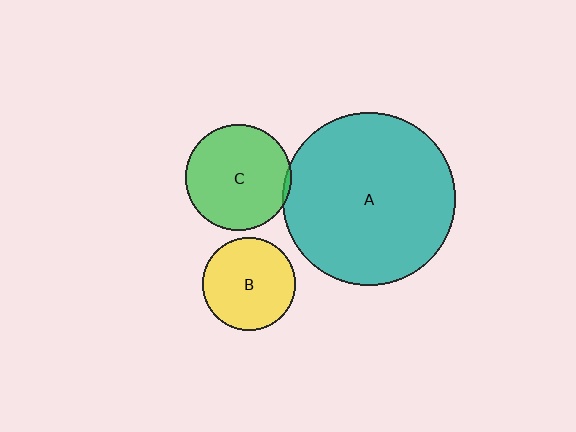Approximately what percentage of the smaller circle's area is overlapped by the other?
Approximately 5%.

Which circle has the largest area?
Circle A (teal).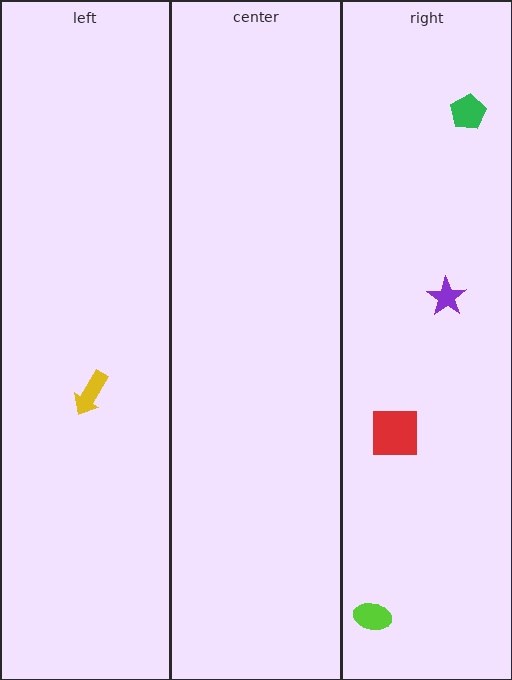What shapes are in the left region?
The yellow arrow.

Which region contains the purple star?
The right region.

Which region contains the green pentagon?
The right region.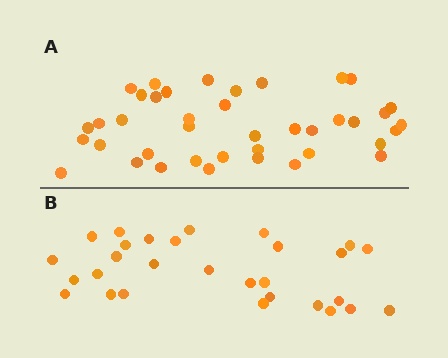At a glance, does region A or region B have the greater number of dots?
Region A (the top region) has more dots.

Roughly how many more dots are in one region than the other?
Region A has roughly 12 or so more dots than region B.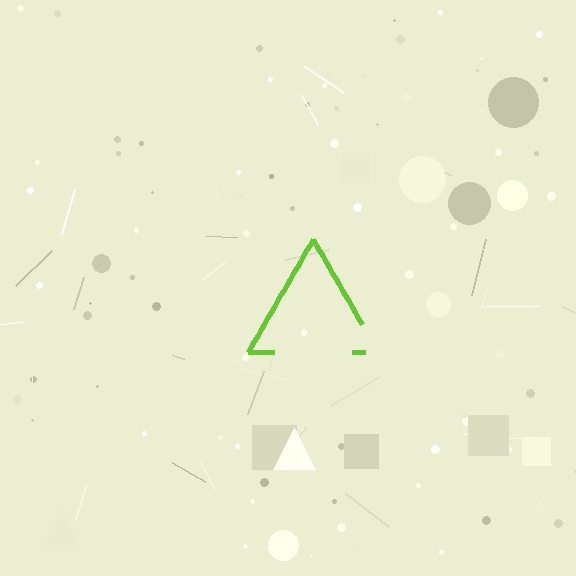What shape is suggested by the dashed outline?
The dashed outline suggests a triangle.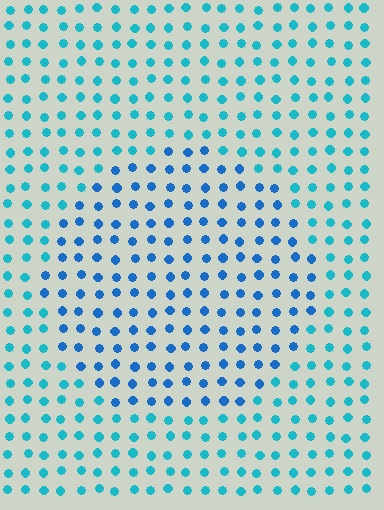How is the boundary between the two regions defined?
The boundary is defined purely by a slight shift in hue (about 27 degrees). Spacing, size, and orientation are identical on both sides.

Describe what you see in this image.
The image is filled with small cyan elements in a uniform arrangement. A circle-shaped region is visible where the elements are tinted to a slightly different hue, forming a subtle color boundary.